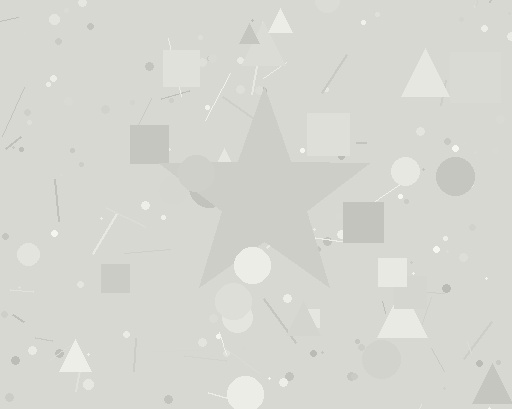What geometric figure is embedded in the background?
A star is embedded in the background.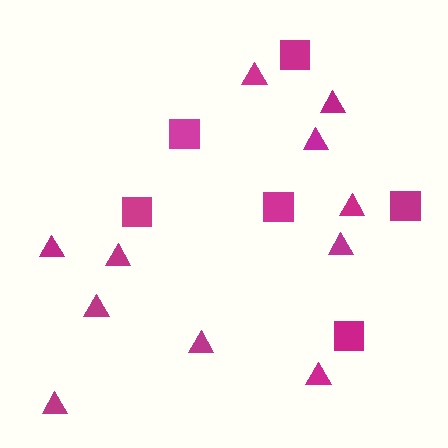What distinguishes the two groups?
There are 2 groups: one group of squares (6) and one group of triangles (11).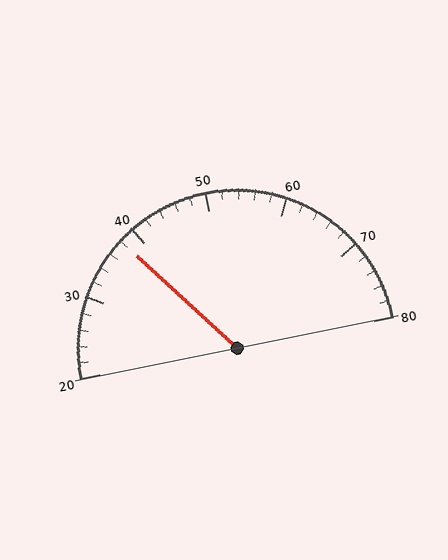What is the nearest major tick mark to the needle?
The nearest major tick mark is 40.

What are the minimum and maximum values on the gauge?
The gauge ranges from 20 to 80.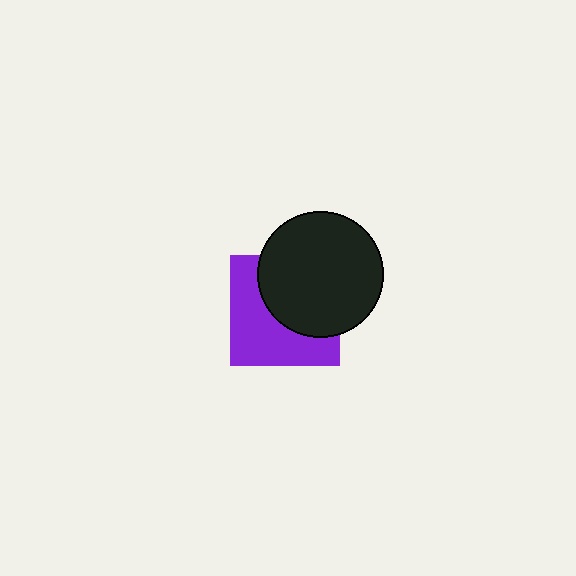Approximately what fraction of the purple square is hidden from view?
Roughly 49% of the purple square is hidden behind the black circle.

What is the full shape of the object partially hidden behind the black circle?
The partially hidden object is a purple square.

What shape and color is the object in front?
The object in front is a black circle.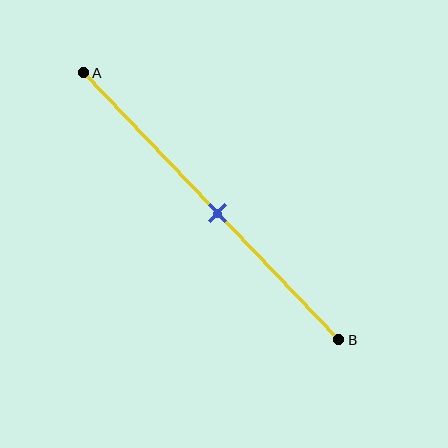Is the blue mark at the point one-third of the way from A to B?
No, the mark is at about 55% from A, not at the 33% one-third point.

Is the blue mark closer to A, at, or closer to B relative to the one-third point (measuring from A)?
The blue mark is closer to point B than the one-third point of segment AB.